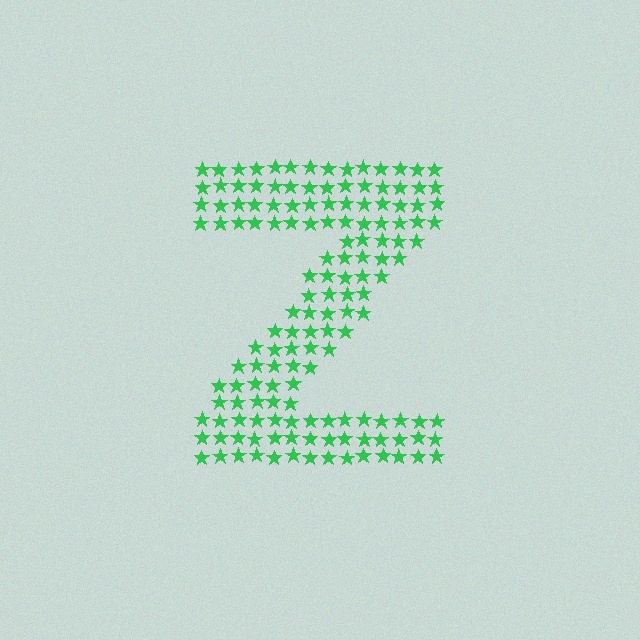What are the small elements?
The small elements are stars.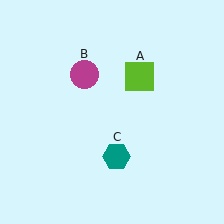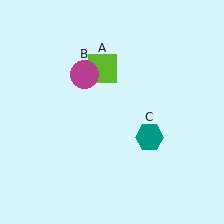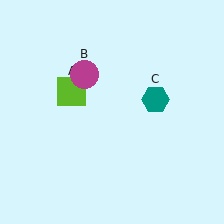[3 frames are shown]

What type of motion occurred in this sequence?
The lime square (object A), teal hexagon (object C) rotated counterclockwise around the center of the scene.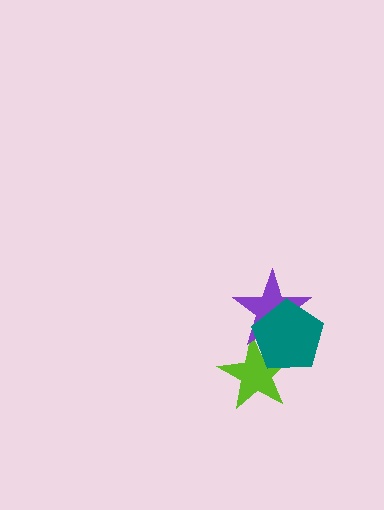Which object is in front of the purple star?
The teal pentagon is in front of the purple star.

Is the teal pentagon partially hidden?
No, no other shape covers it.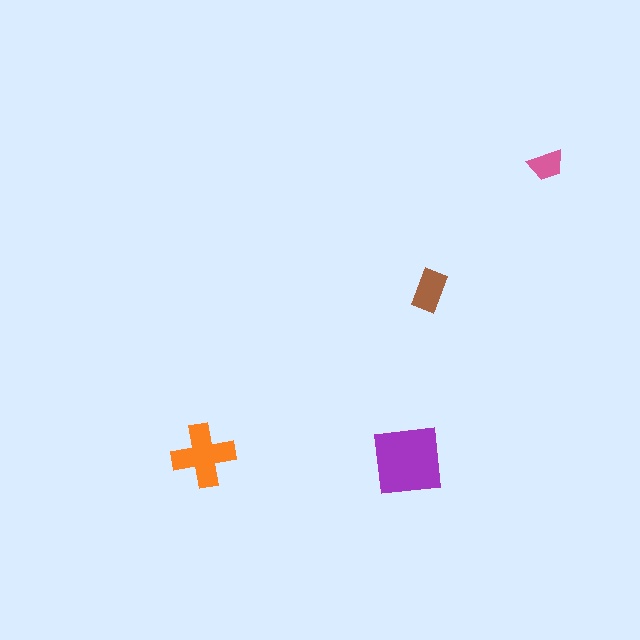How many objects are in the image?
There are 4 objects in the image.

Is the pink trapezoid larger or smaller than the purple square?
Smaller.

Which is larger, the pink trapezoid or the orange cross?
The orange cross.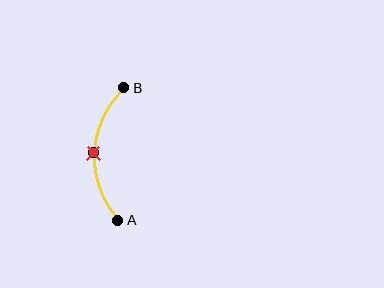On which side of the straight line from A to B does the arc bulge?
The arc bulges to the left of the straight line connecting A and B.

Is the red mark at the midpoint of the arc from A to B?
Yes. The red mark lies on the arc at equal arc-length from both A and B — it is the arc midpoint.